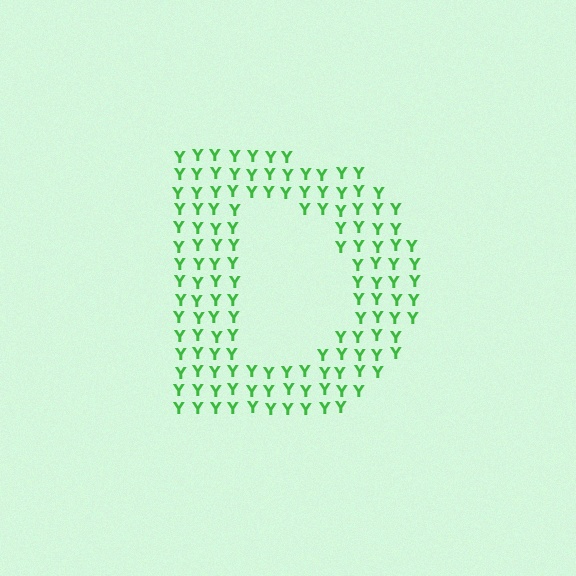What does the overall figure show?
The overall figure shows the letter D.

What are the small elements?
The small elements are letter Y's.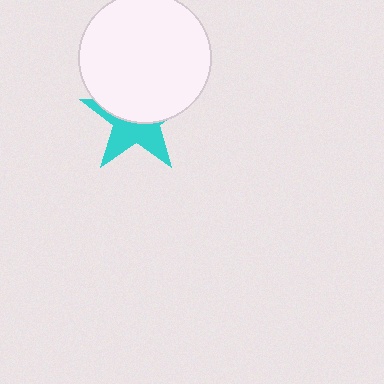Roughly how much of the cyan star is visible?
About half of it is visible (roughly 47%).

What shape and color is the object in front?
The object in front is a white circle.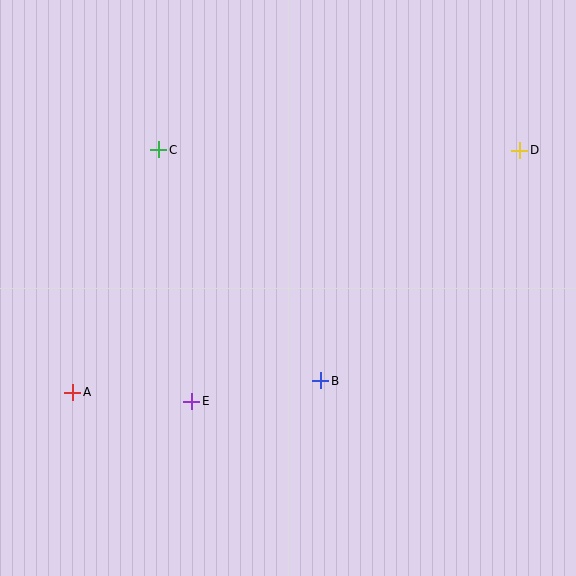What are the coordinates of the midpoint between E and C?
The midpoint between E and C is at (175, 276).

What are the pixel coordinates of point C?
Point C is at (159, 150).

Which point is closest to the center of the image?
Point B at (321, 381) is closest to the center.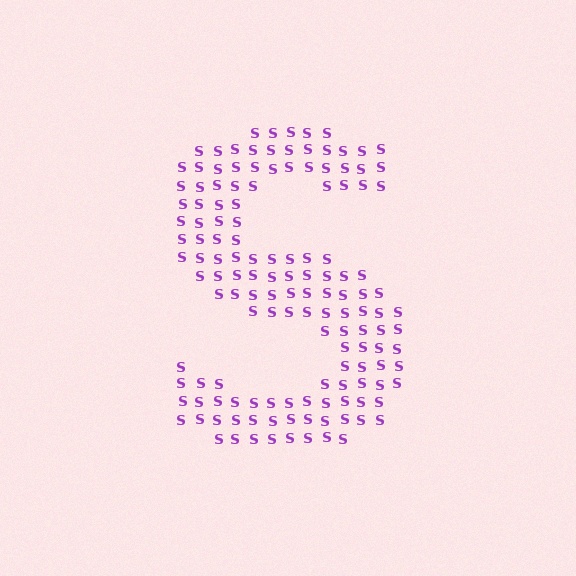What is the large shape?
The large shape is the letter S.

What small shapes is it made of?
It is made of small letter S's.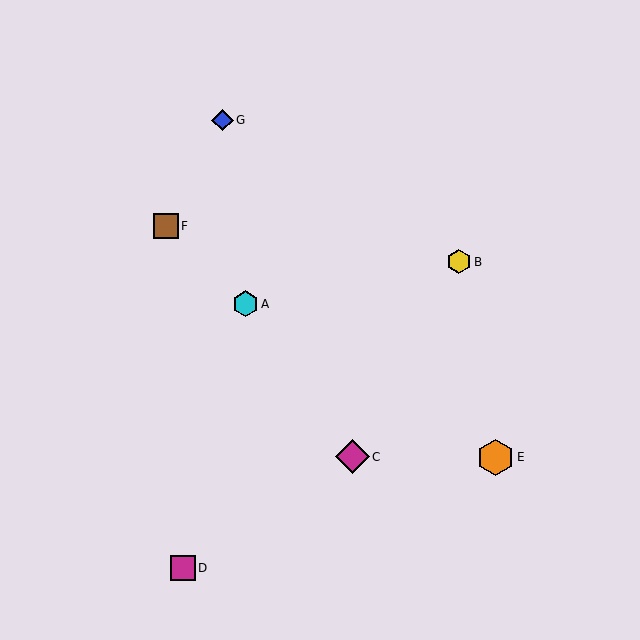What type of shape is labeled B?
Shape B is a yellow hexagon.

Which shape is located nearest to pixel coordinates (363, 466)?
The magenta diamond (labeled C) at (353, 457) is nearest to that location.